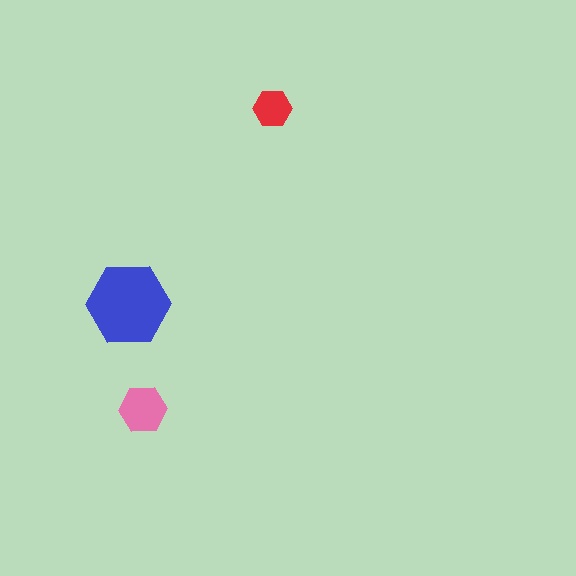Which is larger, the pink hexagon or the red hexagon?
The pink one.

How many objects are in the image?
There are 3 objects in the image.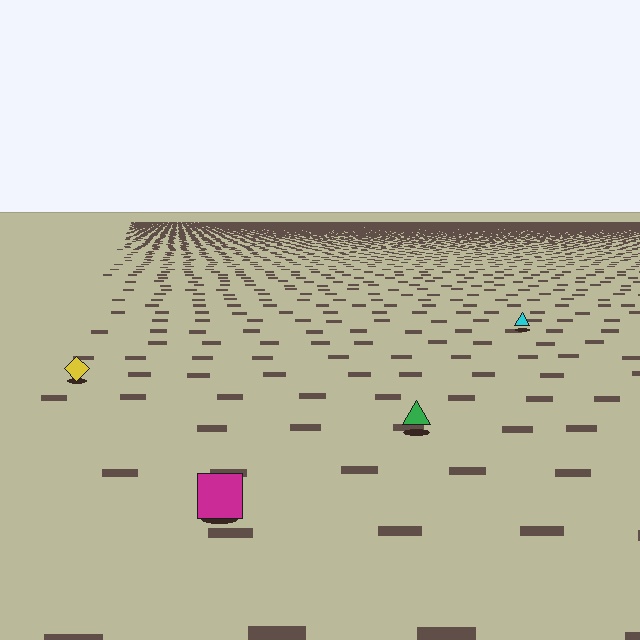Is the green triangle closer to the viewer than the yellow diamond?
Yes. The green triangle is closer — you can tell from the texture gradient: the ground texture is coarser near it.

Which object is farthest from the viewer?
The cyan triangle is farthest from the viewer. It appears smaller and the ground texture around it is denser.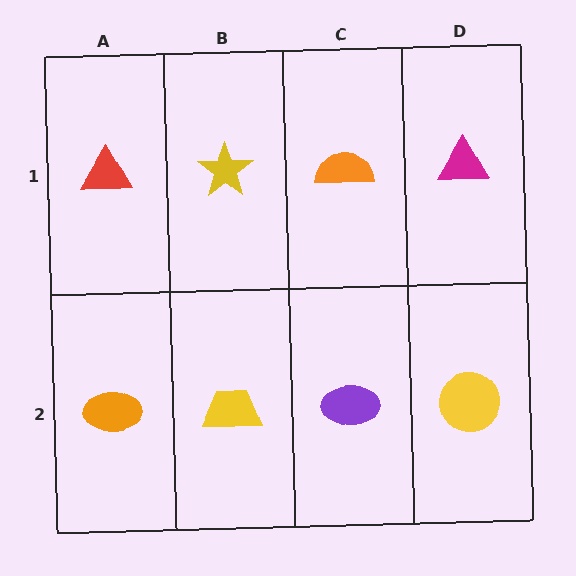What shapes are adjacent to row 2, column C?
An orange semicircle (row 1, column C), a yellow trapezoid (row 2, column B), a yellow circle (row 2, column D).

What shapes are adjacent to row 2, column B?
A yellow star (row 1, column B), an orange ellipse (row 2, column A), a purple ellipse (row 2, column C).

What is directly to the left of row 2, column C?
A yellow trapezoid.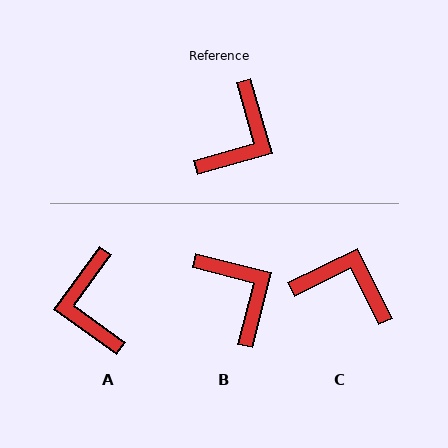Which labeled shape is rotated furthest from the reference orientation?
A, about 142 degrees away.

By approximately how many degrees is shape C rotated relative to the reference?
Approximately 100 degrees counter-clockwise.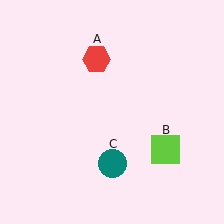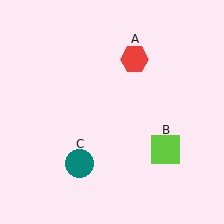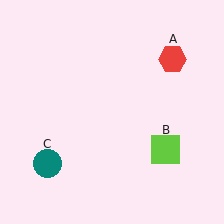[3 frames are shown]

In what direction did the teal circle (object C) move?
The teal circle (object C) moved left.